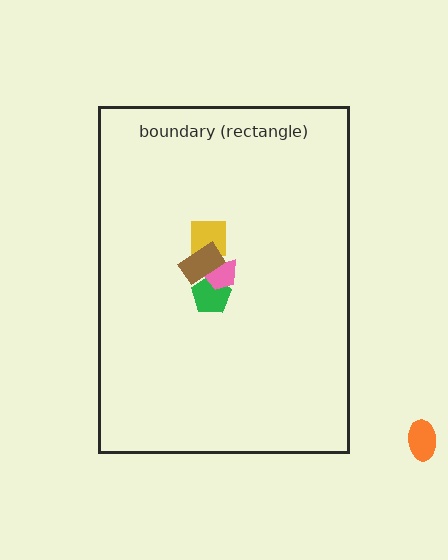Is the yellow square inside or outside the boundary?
Inside.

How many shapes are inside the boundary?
4 inside, 1 outside.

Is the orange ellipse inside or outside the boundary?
Outside.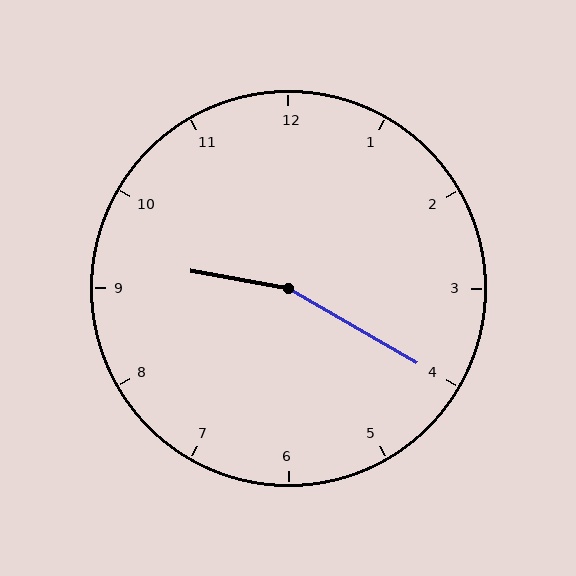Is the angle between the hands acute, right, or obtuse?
It is obtuse.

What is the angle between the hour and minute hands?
Approximately 160 degrees.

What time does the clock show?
9:20.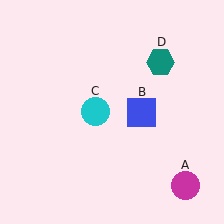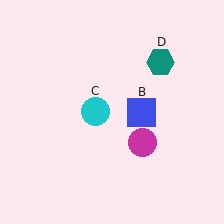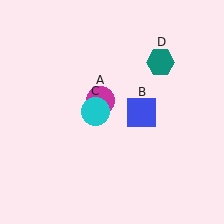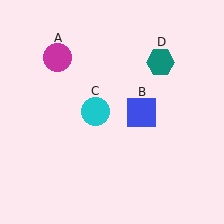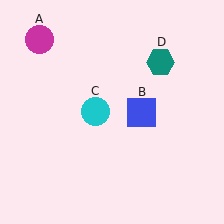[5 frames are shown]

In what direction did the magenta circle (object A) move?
The magenta circle (object A) moved up and to the left.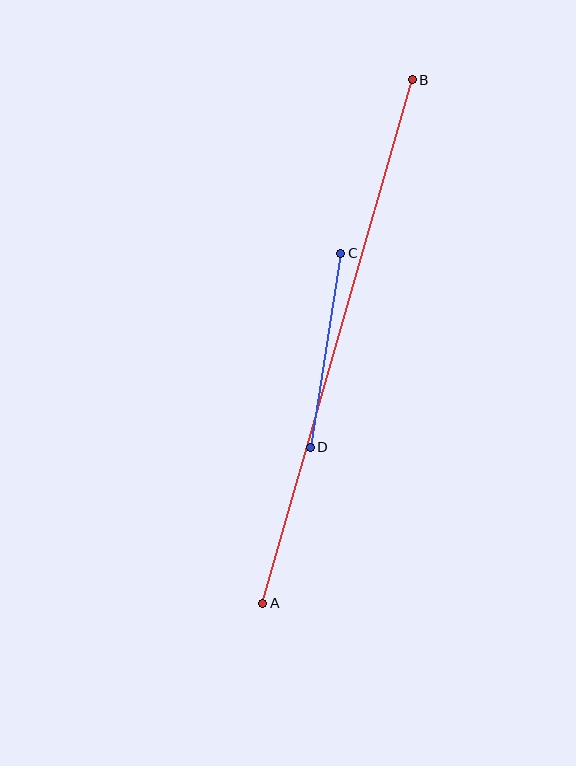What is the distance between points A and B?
The distance is approximately 544 pixels.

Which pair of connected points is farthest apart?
Points A and B are farthest apart.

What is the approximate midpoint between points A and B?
The midpoint is at approximately (337, 341) pixels.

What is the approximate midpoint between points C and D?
The midpoint is at approximately (326, 350) pixels.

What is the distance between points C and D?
The distance is approximately 196 pixels.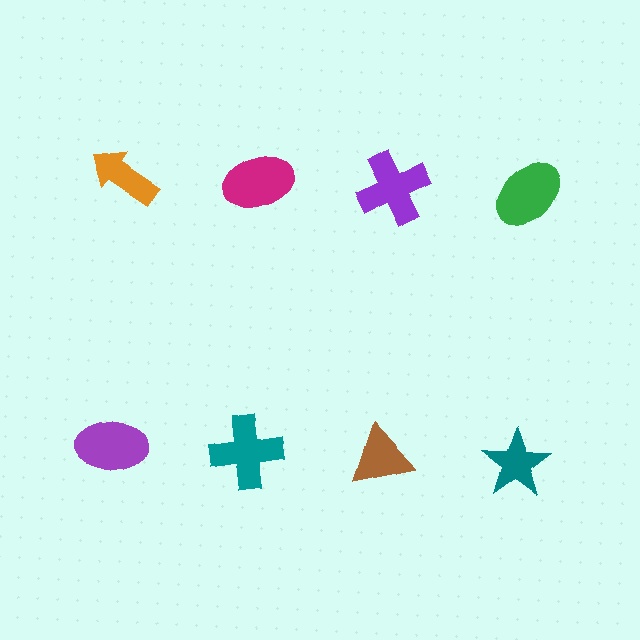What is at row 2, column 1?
A purple ellipse.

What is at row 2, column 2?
A teal cross.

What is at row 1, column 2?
A magenta ellipse.